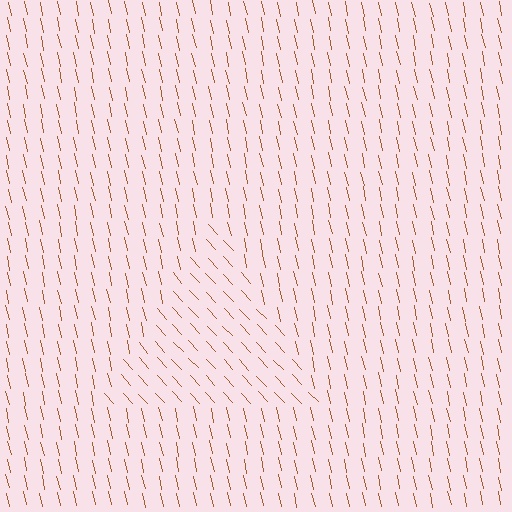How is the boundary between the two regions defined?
The boundary is defined purely by a change in line orientation (approximately 30 degrees difference). All lines are the same color and thickness.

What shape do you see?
I see a triangle.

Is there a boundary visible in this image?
Yes, there is a texture boundary formed by a change in line orientation.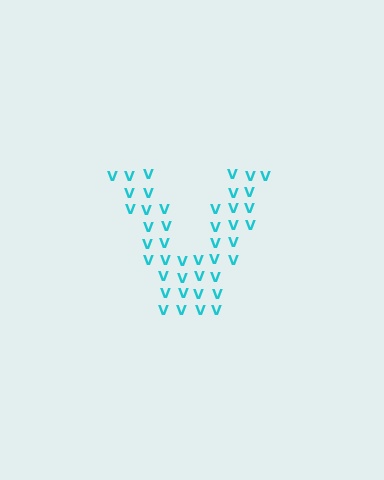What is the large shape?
The large shape is the letter V.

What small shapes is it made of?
It is made of small letter V's.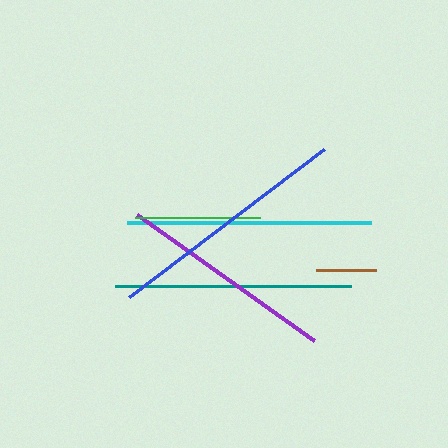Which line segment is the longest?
The blue line is the longest at approximately 245 pixels.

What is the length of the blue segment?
The blue segment is approximately 245 pixels long.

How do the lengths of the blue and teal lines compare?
The blue and teal lines are approximately the same length.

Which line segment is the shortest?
The brown line is the shortest at approximately 60 pixels.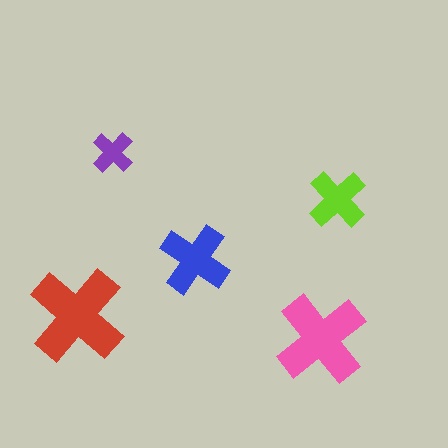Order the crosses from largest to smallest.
the red one, the pink one, the blue one, the lime one, the purple one.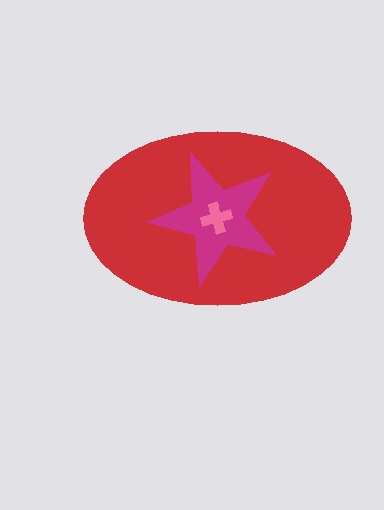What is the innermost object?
The pink cross.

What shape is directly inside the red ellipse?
The magenta star.